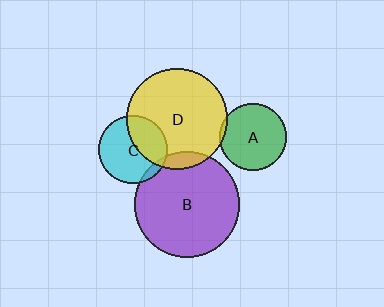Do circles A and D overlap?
Yes.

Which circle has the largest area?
Circle B (purple).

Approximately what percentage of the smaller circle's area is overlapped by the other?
Approximately 5%.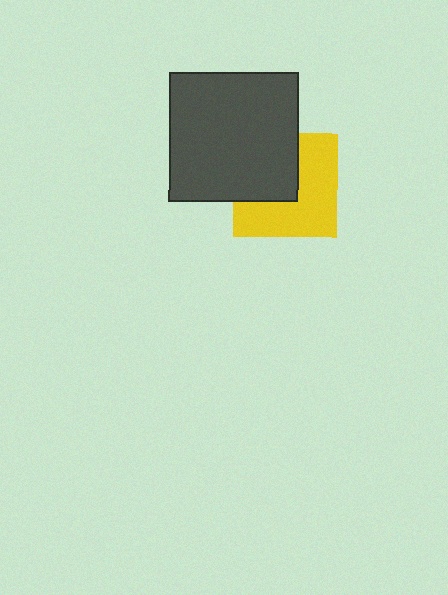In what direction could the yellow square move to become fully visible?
The yellow square could move toward the lower-right. That would shift it out from behind the dark gray square entirely.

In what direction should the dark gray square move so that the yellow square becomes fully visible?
The dark gray square should move toward the upper-left. That is the shortest direction to clear the overlap and leave the yellow square fully visible.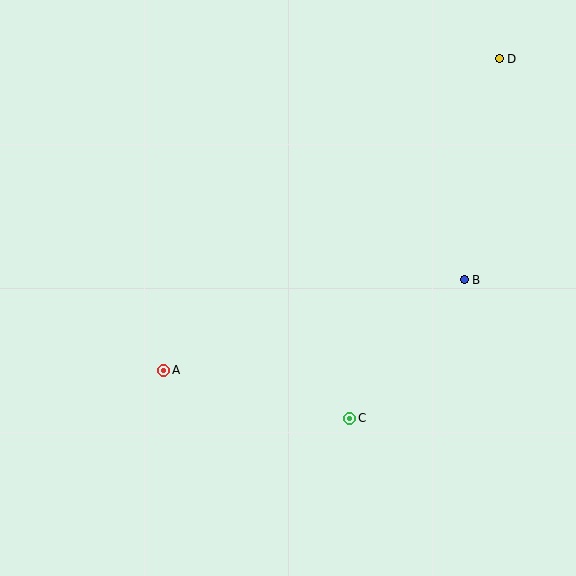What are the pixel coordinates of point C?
Point C is at (350, 418).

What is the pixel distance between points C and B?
The distance between C and B is 180 pixels.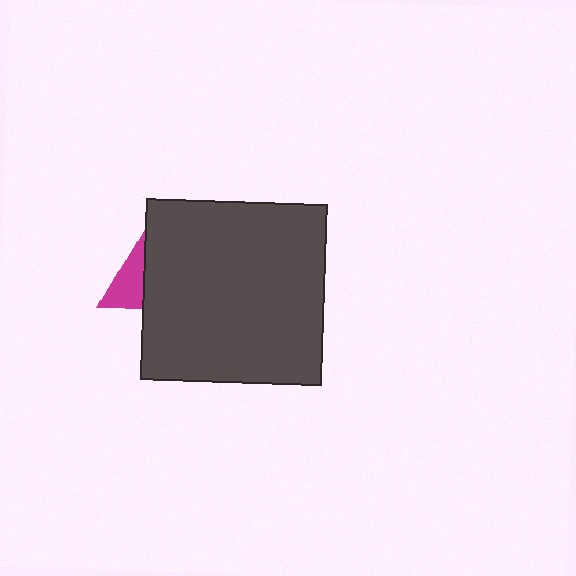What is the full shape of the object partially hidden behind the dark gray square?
The partially hidden object is a magenta triangle.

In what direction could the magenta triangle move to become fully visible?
The magenta triangle could move left. That would shift it out from behind the dark gray square entirely.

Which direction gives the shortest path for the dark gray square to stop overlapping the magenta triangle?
Moving right gives the shortest separation.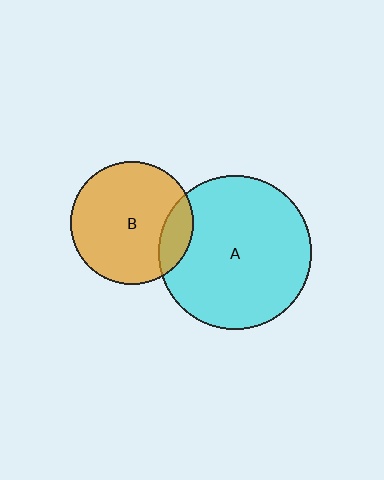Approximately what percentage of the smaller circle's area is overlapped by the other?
Approximately 15%.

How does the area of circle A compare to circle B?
Approximately 1.6 times.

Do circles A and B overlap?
Yes.